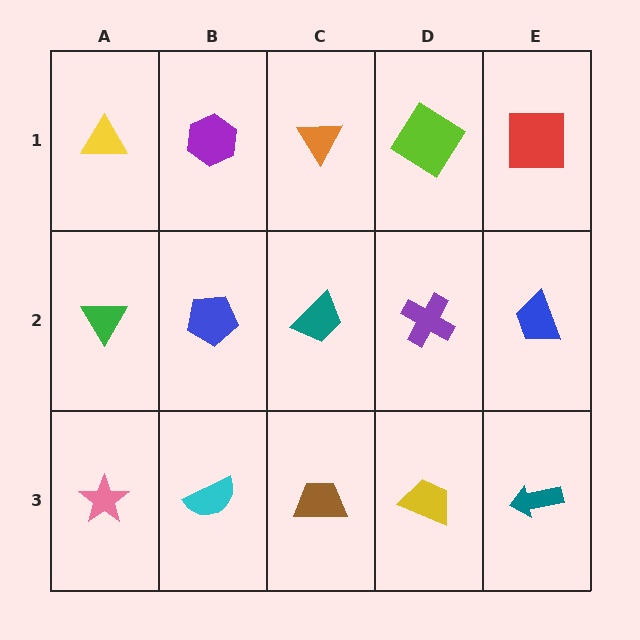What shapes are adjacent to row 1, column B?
A blue pentagon (row 2, column B), a yellow triangle (row 1, column A), an orange triangle (row 1, column C).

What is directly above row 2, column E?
A red square.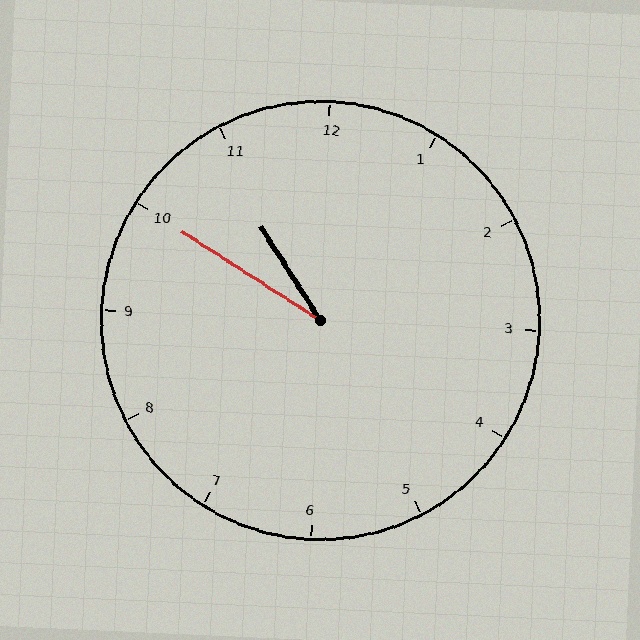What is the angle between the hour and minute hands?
Approximately 25 degrees.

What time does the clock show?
10:50.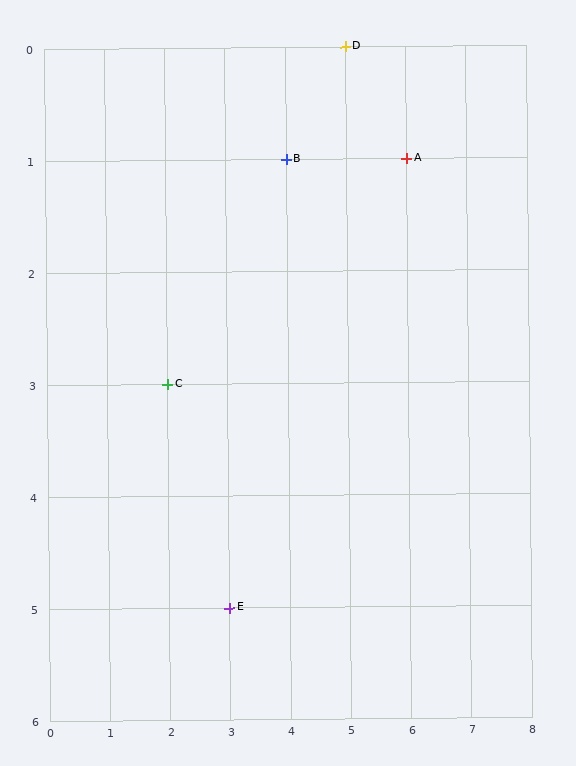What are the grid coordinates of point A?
Point A is at grid coordinates (6, 1).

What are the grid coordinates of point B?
Point B is at grid coordinates (4, 1).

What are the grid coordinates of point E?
Point E is at grid coordinates (3, 5).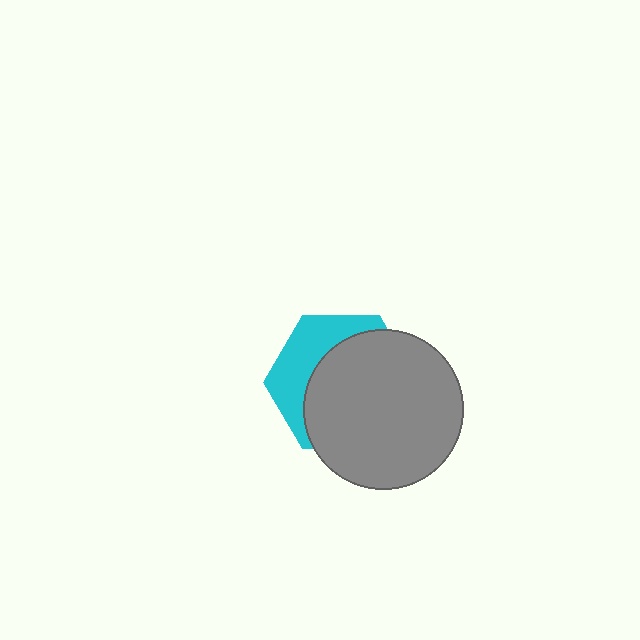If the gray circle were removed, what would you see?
You would see the complete cyan hexagon.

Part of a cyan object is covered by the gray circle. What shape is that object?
It is a hexagon.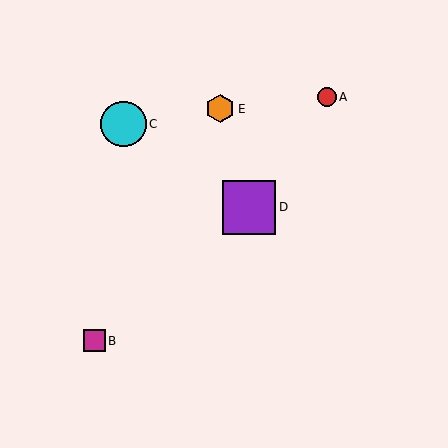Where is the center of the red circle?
The center of the red circle is at (327, 97).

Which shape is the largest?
The purple square (labeled D) is the largest.